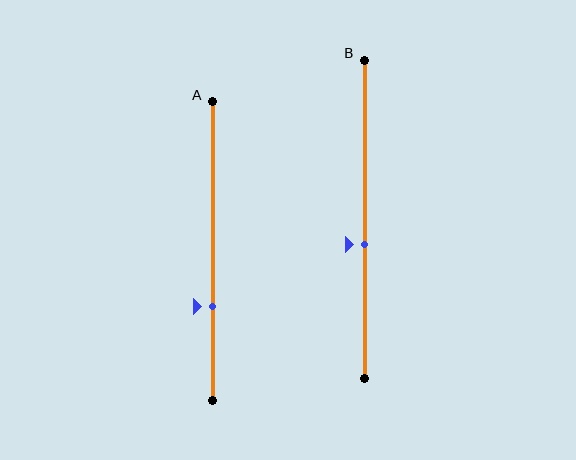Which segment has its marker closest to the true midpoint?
Segment B has its marker closest to the true midpoint.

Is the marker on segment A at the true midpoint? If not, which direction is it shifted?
No, the marker on segment A is shifted downward by about 19% of the segment length.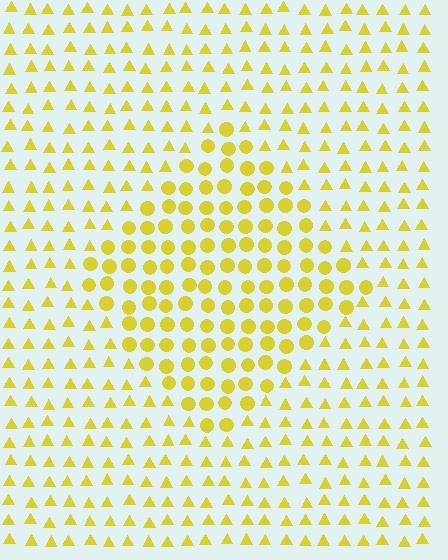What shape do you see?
I see a diamond.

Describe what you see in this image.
The image is filled with small yellow elements arranged in a uniform grid. A diamond-shaped region contains circles, while the surrounding area contains triangles. The boundary is defined purely by the change in element shape.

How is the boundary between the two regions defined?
The boundary is defined by a change in element shape: circles inside vs. triangles outside. All elements share the same color and spacing.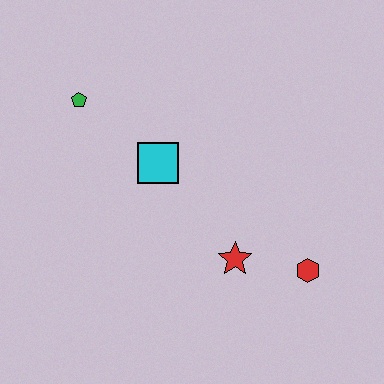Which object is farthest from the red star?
The green pentagon is farthest from the red star.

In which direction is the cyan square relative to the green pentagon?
The cyan square is to the right of the green pentagon.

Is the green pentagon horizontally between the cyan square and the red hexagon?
No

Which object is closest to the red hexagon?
The red star is closest to the red hexagon.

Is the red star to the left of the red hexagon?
Yes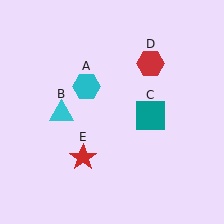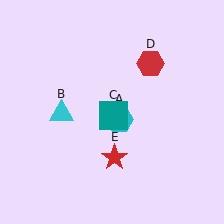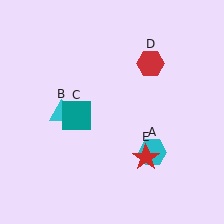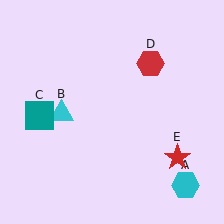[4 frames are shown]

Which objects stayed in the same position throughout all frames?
Cyan triangle (object B) and red hexagon (object D) remained stationary.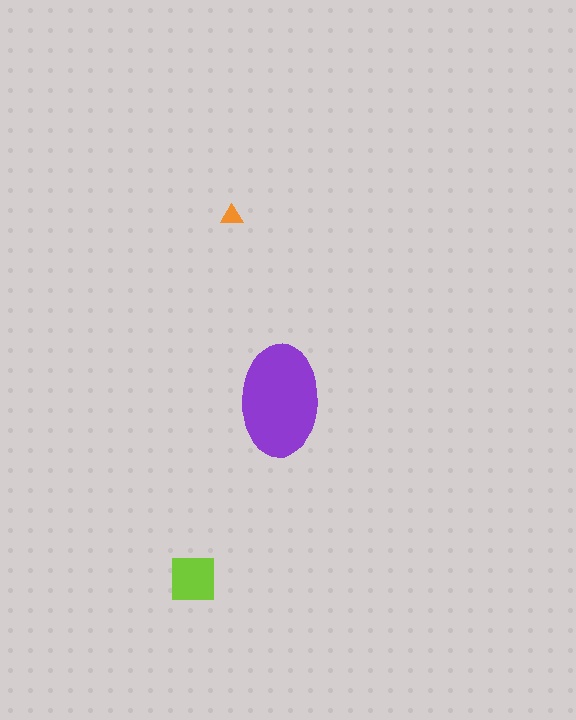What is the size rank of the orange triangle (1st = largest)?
3rd.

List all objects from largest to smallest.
The purple ellipse, the lime square, the orange triangle.